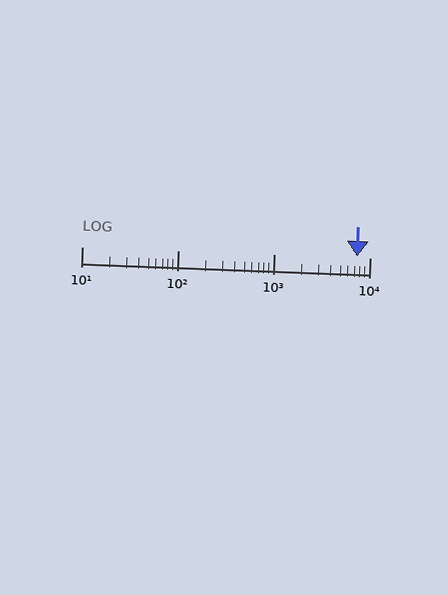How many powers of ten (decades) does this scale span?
The scale spans 3 decades, from 10 to 10000.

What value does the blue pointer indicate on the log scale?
The pointer indicates approximately 7400.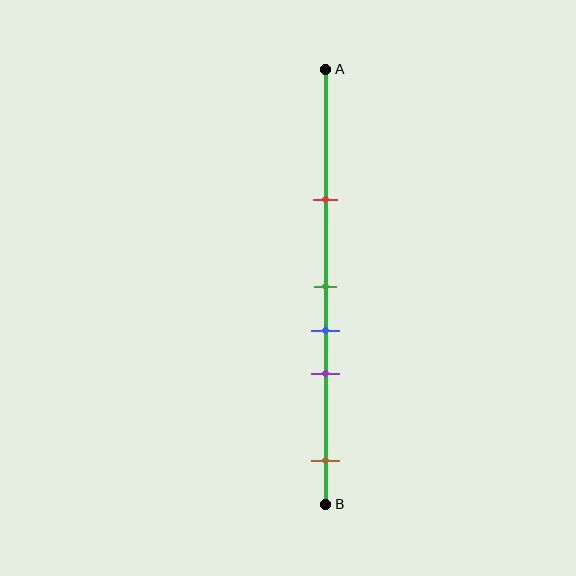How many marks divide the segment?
There are 5 marks dividing the segment.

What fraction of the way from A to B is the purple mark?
The purple mark is approximately 70% (0.7) of the way from A to B.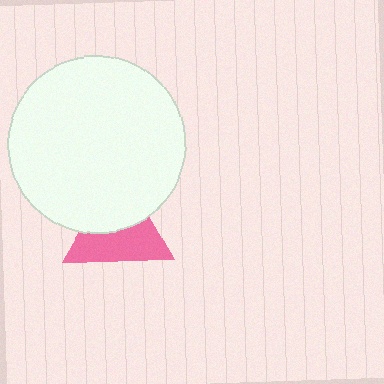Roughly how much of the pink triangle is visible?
About half of it is visible (roughly 55%).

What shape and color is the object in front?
The object in front is a white circle.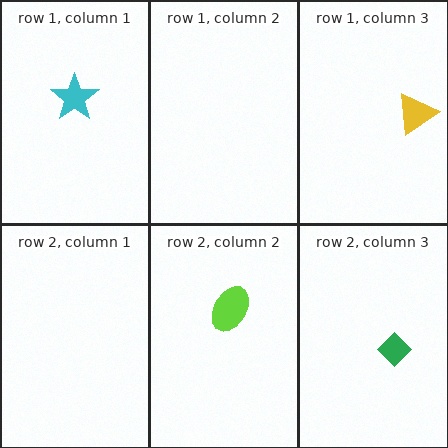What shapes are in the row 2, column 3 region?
The green diamond.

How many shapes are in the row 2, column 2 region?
1.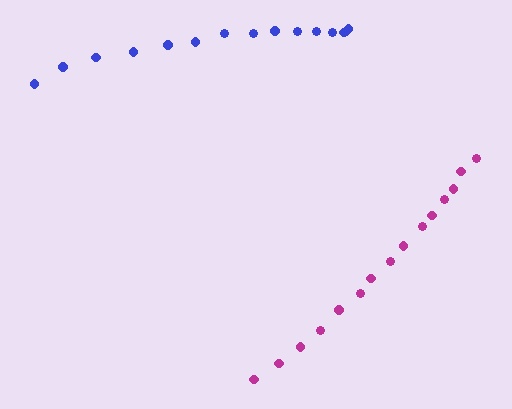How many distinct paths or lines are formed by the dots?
There are 2 distinct paths.